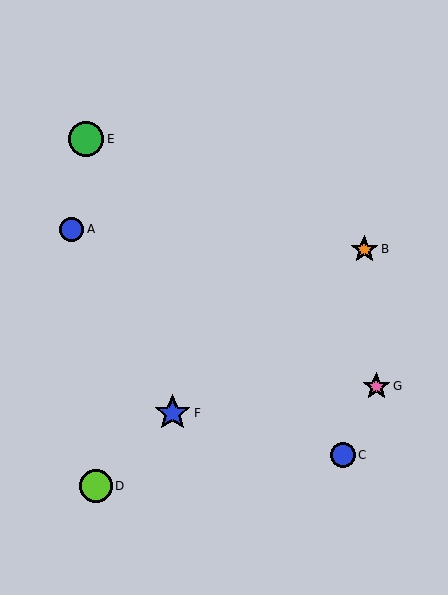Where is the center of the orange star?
The center of the orange star is at (364, 249).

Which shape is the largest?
The blue star (labeled F) is the largest.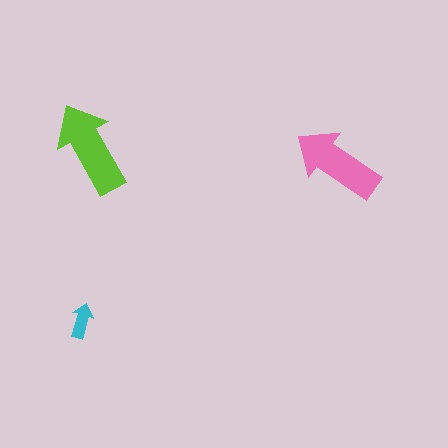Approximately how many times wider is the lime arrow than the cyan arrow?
About 2.5 times wider.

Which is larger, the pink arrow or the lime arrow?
The lime one.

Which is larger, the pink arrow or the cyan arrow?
The pink one.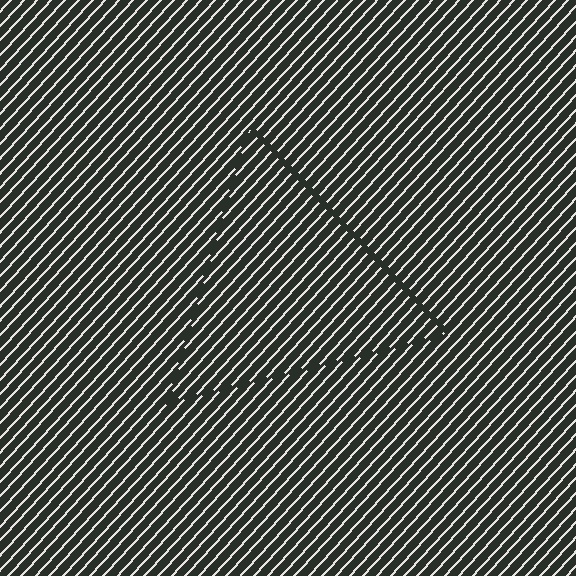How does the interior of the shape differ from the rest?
The interior of the shape contains the same grating, shifted by half a period — the contour is defined by the phase discontinuity where line-ends from the inner and outer gratings abut.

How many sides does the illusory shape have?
3 sides — the line-ends trace a triangle.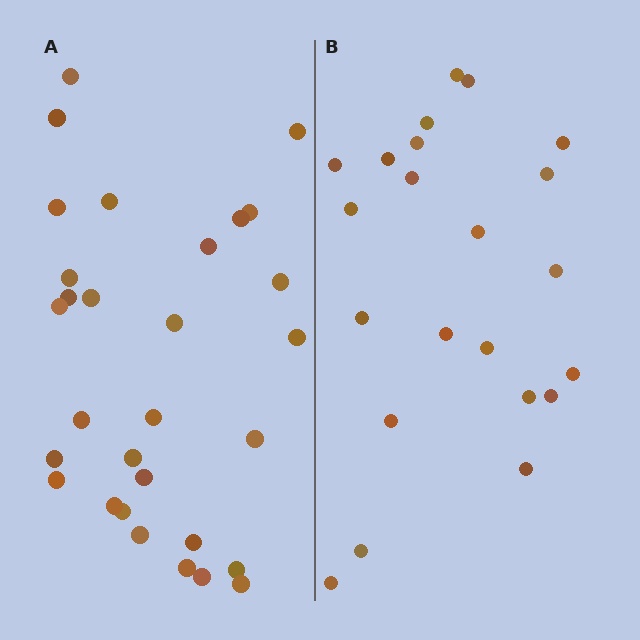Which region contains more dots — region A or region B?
Region A (the left region) has more dots.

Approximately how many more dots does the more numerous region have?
Region A has roughly 8 or so more dots than region B.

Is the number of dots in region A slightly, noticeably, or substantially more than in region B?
Region A has noticeably more, but not dramatically so. The ratio is roughly 1.4 to 1.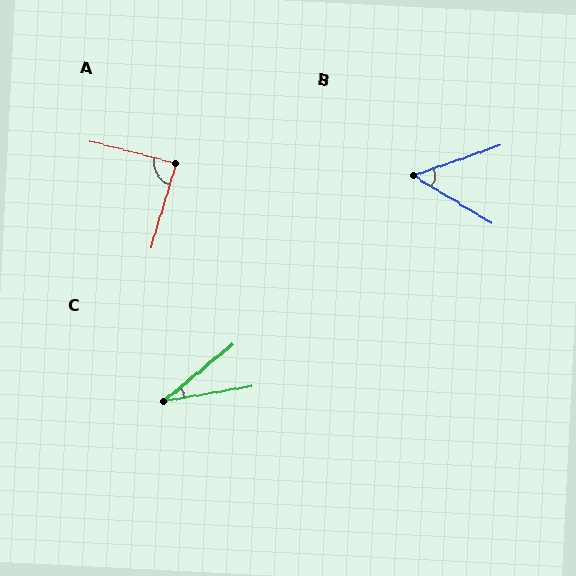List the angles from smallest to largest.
C (30°), B (51°), A (88°).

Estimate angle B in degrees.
Approximately 51 degrees.